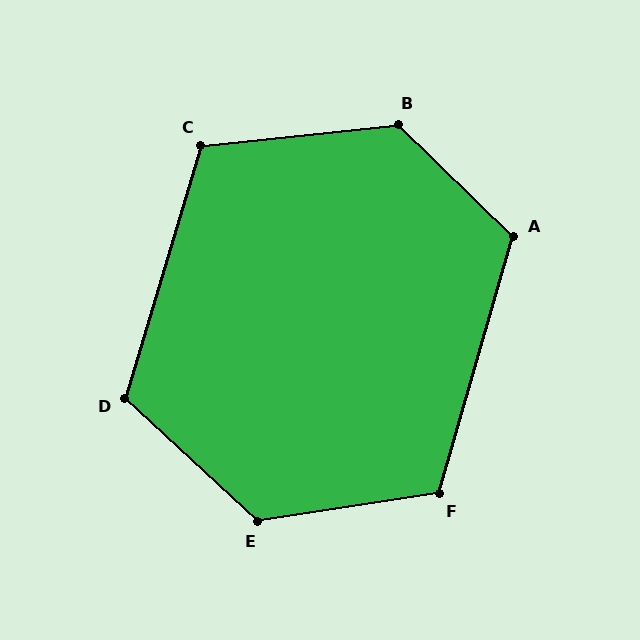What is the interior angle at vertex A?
Approximately 118 degrees (obtuse).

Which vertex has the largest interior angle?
B, at approximately 130 degrees.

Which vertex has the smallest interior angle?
C, at approximately 113 degrees.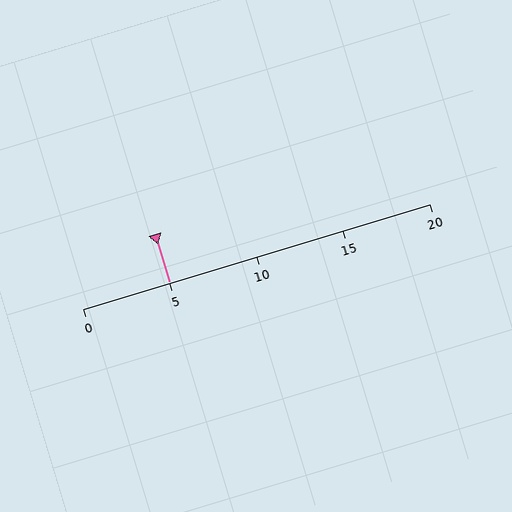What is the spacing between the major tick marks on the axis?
The major ticks are spaced 5 apart.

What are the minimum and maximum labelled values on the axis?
The axis runs from 0 to 20.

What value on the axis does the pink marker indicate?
The marker indicates approximately 5.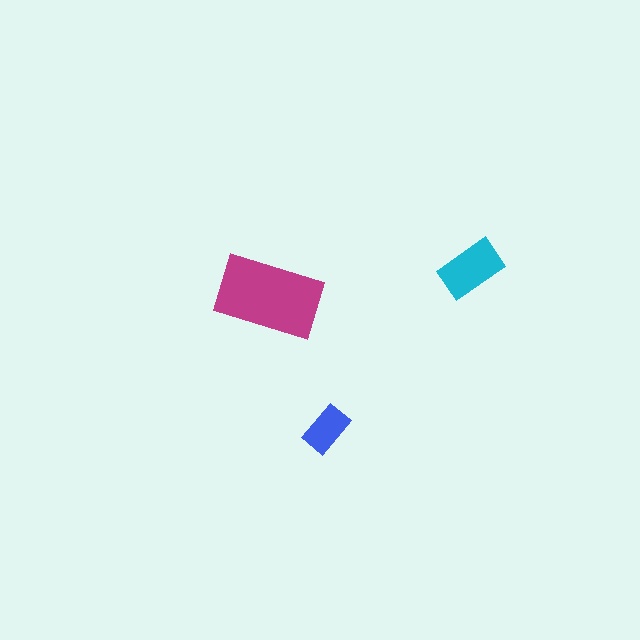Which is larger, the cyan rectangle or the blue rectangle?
The cyan one.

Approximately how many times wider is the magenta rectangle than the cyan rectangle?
About 1.5 times wider.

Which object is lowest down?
The blue rectangle is bottommost.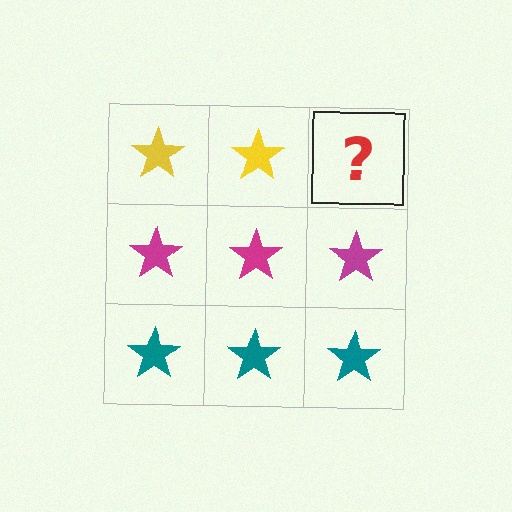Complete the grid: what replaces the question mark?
The question mark should be replaced with a yellow star.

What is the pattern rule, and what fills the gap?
The rule is that each row has a consistent color. The gap should be filled with a yellow star.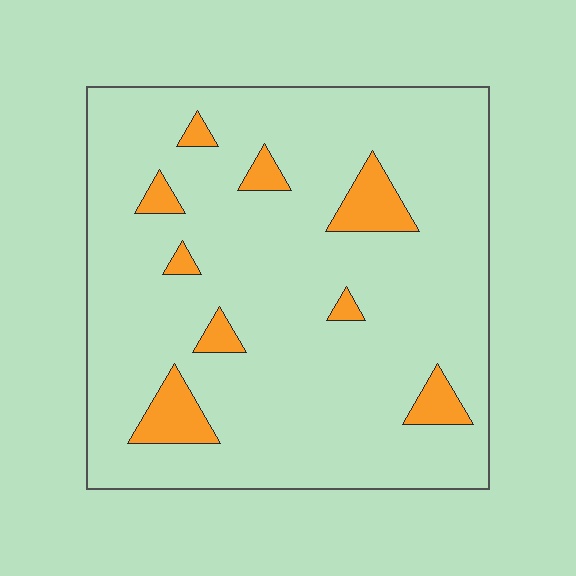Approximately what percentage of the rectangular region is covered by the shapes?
Approximately 10%.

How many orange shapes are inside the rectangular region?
9.